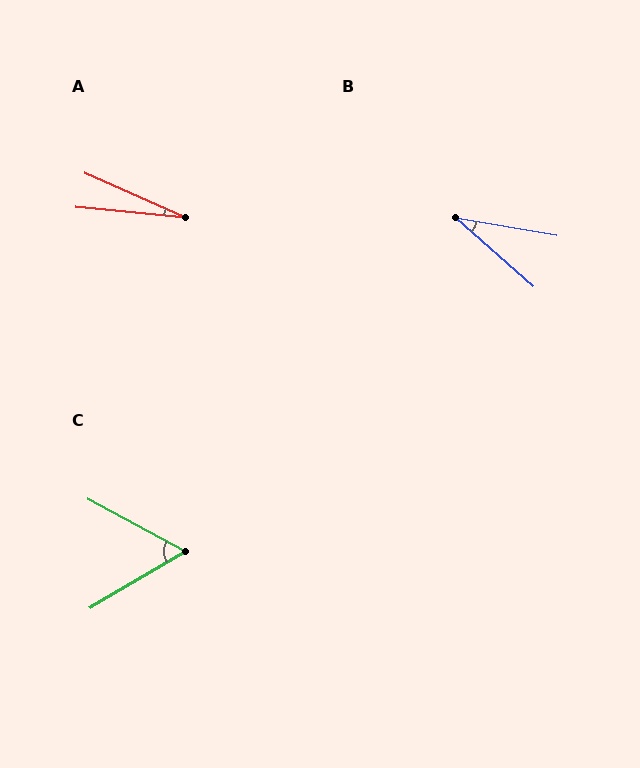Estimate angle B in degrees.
Approximately 32 degrees.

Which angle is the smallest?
A, at approximately 19 degrees.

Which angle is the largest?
C, at approximately 58 degrees.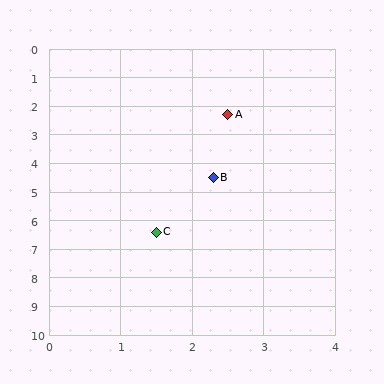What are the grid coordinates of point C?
Point C is at approximately (1.5, 6.4).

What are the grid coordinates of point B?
Point B is at approximately (2.3, 4.5).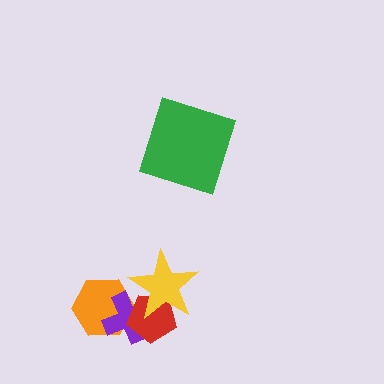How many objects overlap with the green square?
0 objects overlap with the green square.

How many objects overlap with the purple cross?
3 objects overlap with the purple cross.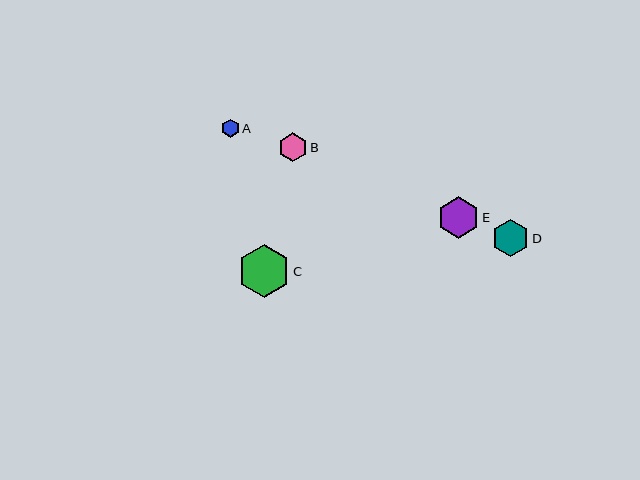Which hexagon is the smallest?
Hexagon A is the smallest with a size of approximately 18 pixels.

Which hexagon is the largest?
Hexagon C is the largest with a size of approximately 53 pixels.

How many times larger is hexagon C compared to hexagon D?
Hexagon C is approximately 1.4 times the size of hexagon D.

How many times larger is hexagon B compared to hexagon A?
Hexagon B is approximately 1.6 times the size of hexagon A.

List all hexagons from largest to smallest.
From largest to smallest: C, E, D, B, A.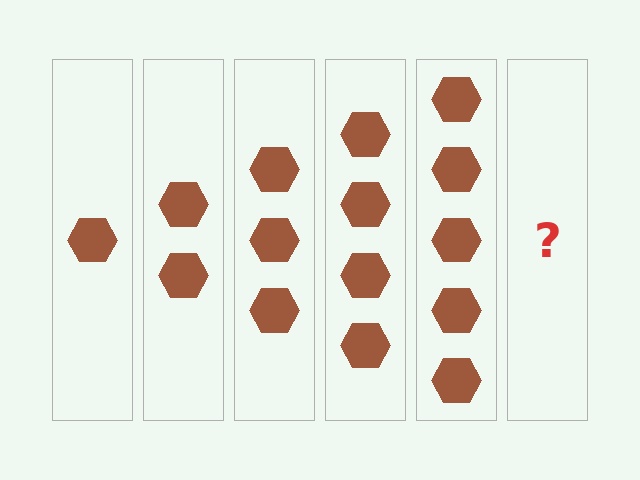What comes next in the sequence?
The next element should be 6 hexagons.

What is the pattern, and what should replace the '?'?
The pattern is that each step adds one more hexagon. The '?' should be 6 hexagons.